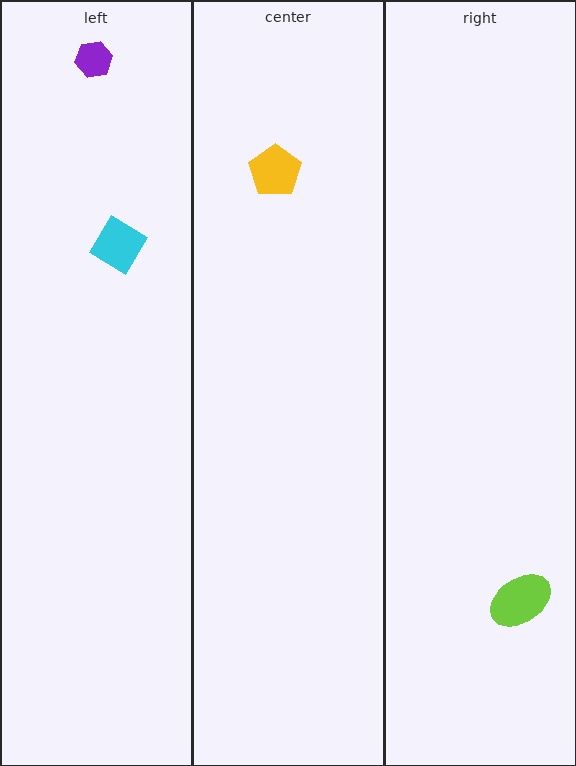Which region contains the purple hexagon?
The left region.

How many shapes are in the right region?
1.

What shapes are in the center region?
The yellow pentagon.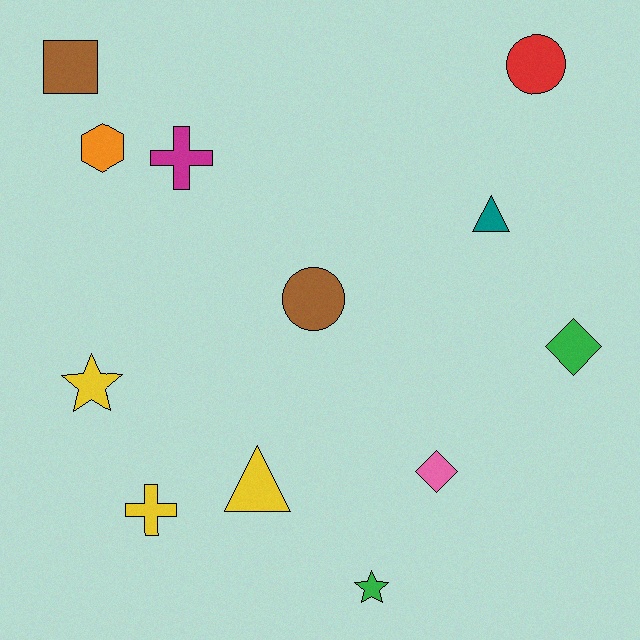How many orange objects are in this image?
There is 1 orange object.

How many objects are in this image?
There are 12 objects.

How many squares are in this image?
There is 1 square.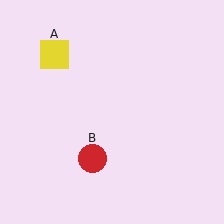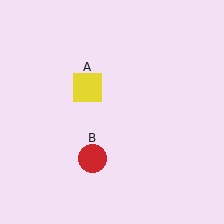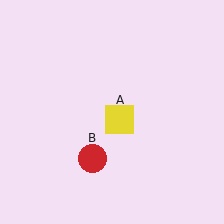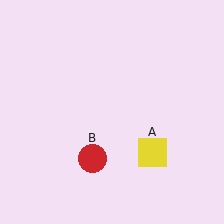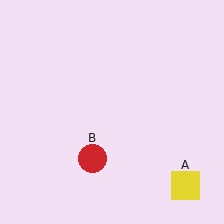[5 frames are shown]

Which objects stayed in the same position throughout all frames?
Red circle (object B) remained stationary.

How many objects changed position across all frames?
1 object changed position: yellow square (object A).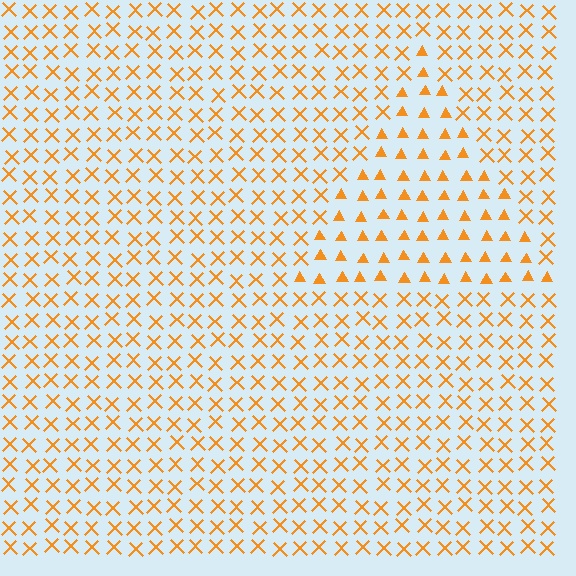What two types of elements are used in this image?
The image uses triangles inside the triangle region and X marks outside it.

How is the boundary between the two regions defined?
The boundary is defined by a change in element shape: triangles inside vs. X marks outside. All elements share the same color and spacing.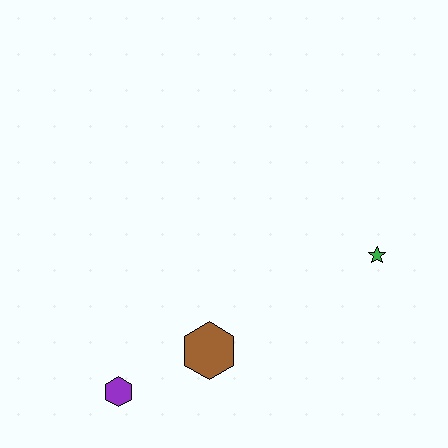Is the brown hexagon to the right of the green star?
No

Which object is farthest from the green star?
The purple hexagon is farthest from the green star.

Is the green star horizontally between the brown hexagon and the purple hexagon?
No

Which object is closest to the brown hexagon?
The purple hexagon is closest to the brown hexagon.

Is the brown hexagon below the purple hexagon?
No